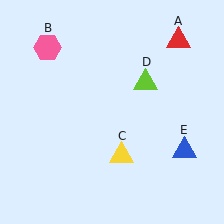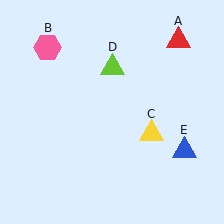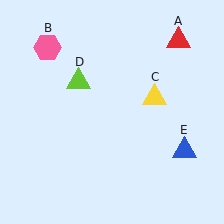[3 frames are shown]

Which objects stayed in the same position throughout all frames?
Red triangle (object A) and pink hexagon (object B) and blue triangle (object E) remained stationary.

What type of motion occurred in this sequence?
The yellow triangle (object C), lime triangle (object D) rotated counterclockwise around the center of the scene.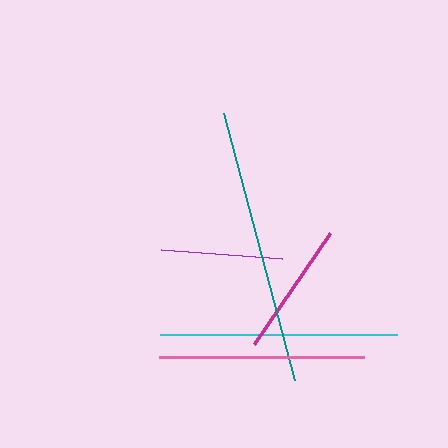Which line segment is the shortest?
The purple line is the shortest at approximately 121 pixels.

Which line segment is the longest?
The teal line is the longest at approximately 276 pixels.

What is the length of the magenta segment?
The magenta segment is approximately 134 pixels long.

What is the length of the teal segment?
The teal segment is approximately 276 pixels long.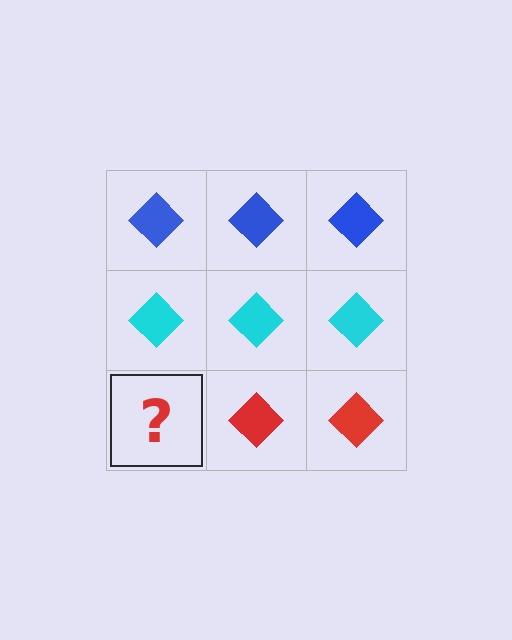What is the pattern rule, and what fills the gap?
The rule is that each row has a consistent color. The gap should be filled with a red diamond.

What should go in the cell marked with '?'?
The missing cell should contain a red diamond.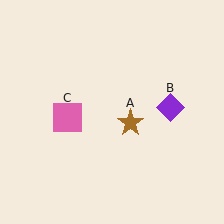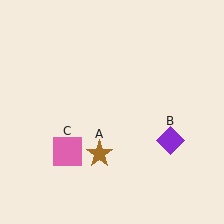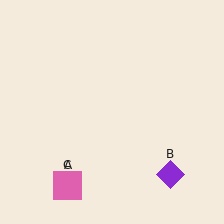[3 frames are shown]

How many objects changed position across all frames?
3 objects changed position: brown star (object A), purple diamond (object B), pink square (object C).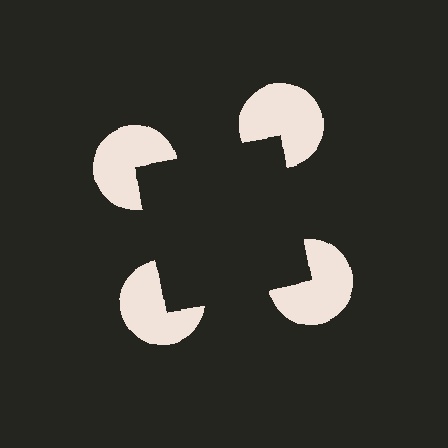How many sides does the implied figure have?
4 sides.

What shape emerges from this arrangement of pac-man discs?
An illusory square — its edges are inferred from the aligned wedge cuts in the pac-man discs, not physically drawn.